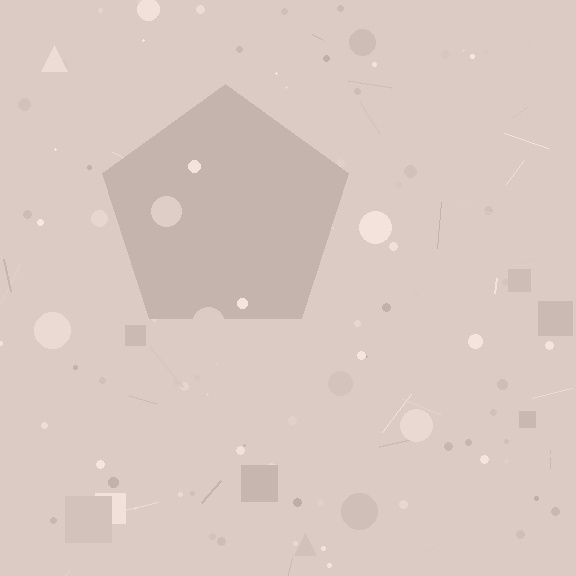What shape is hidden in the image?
A pentagon is hidden in the image.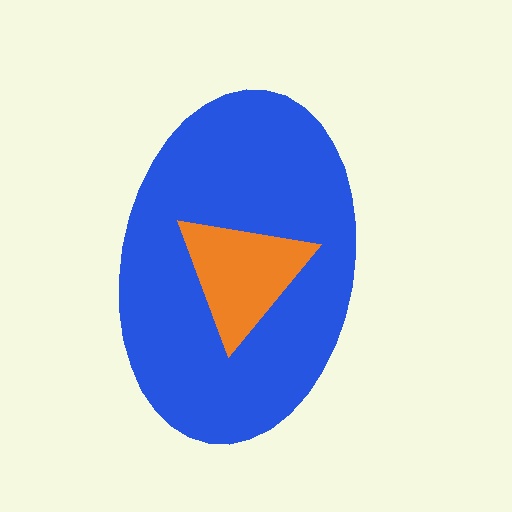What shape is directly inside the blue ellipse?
The orange triangle.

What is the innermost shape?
The orange triangle.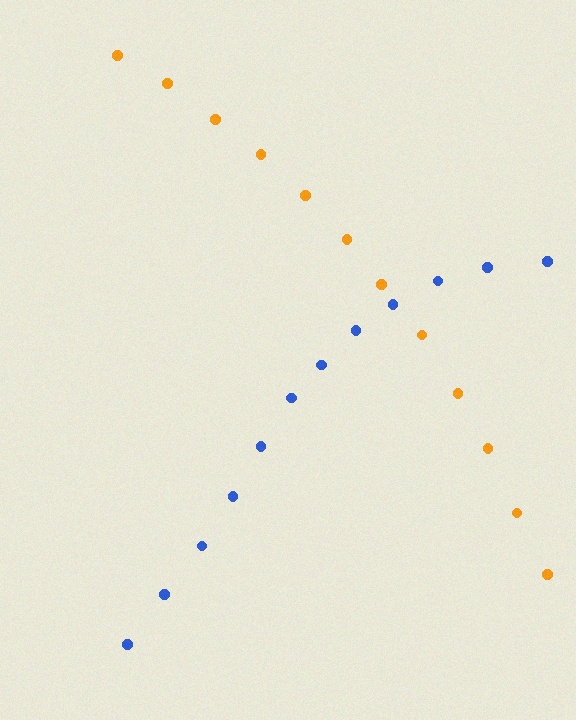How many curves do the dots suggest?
There are 2 distinct paths.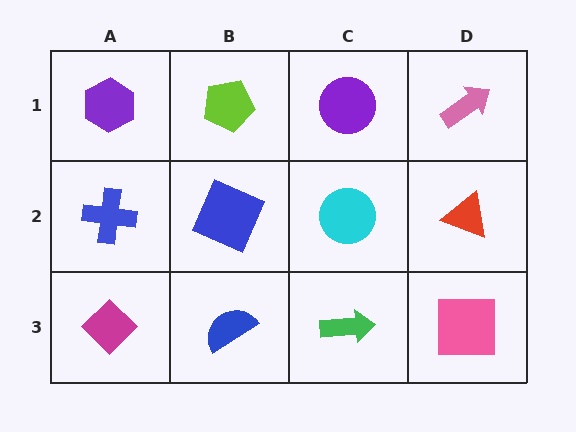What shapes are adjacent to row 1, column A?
A blue cross (row 2, column A), a lime pentagon (row 1, column B).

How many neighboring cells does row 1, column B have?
3.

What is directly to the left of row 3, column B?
A magenta diamond.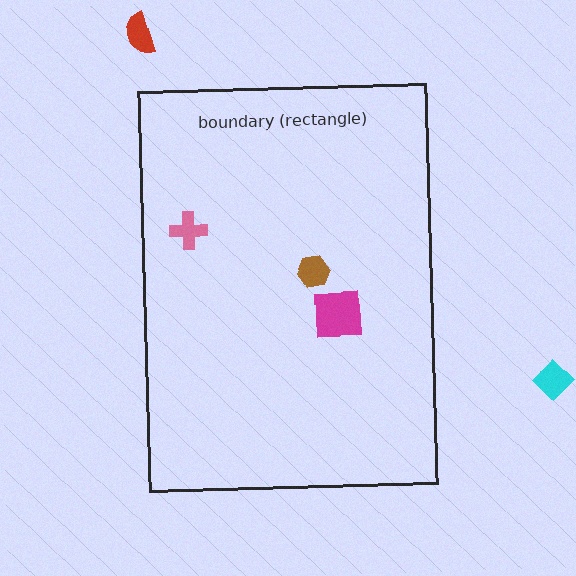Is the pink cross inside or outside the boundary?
Inside.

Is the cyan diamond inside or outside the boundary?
Outside.